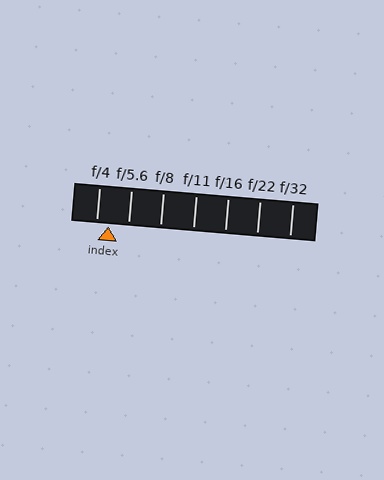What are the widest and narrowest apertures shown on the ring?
The widest aperture shown is f/4 and the narrowest is f/32.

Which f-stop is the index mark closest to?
The index mark is closest to f/4.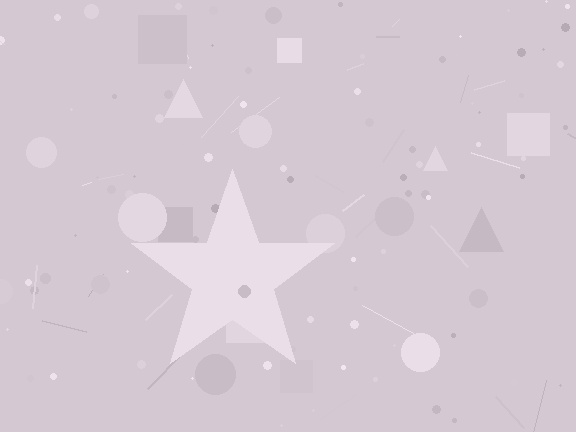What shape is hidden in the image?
A star is hidden in the image.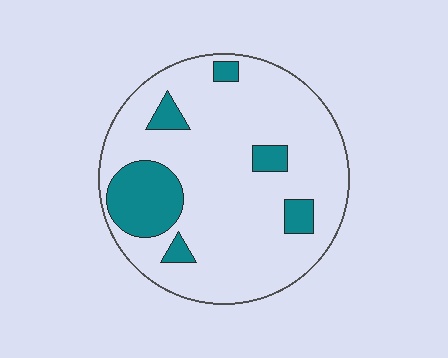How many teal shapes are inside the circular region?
6.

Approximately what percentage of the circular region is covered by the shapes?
Approximately 20%.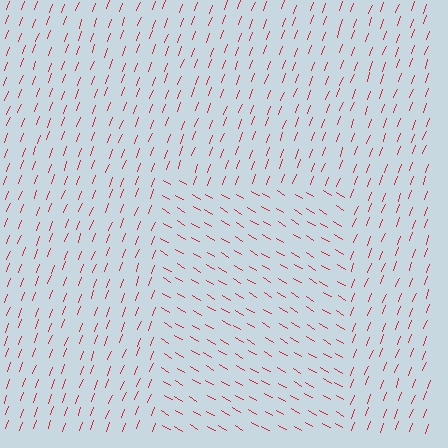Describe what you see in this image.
The image is filled with small red line segments. A rectangle region in the image has lines oriented differently from the surrounding lines, creating a visible texture boundary.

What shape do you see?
I see a rectangle.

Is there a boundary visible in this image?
Yes, there is a texture boundary formed by a change in line orientation.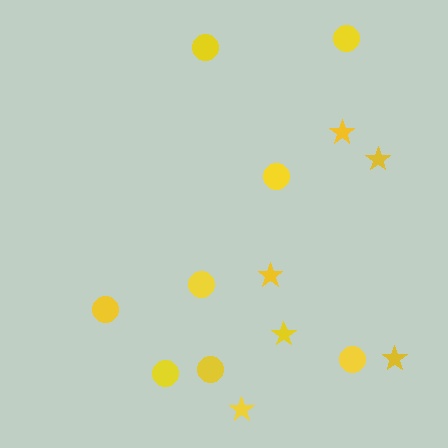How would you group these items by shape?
There are 2 groups: one group of stars (6) and one group of circles (8).